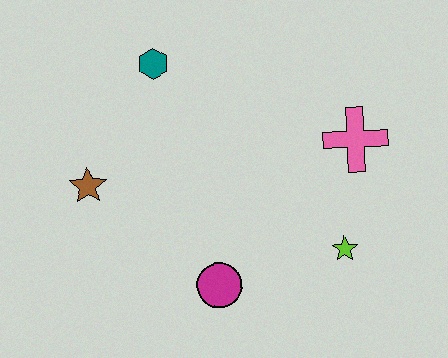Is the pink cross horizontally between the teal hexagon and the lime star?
No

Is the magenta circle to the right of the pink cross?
No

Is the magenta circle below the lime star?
Yes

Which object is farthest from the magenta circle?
The teal hexagon is farthest from the magenta circle.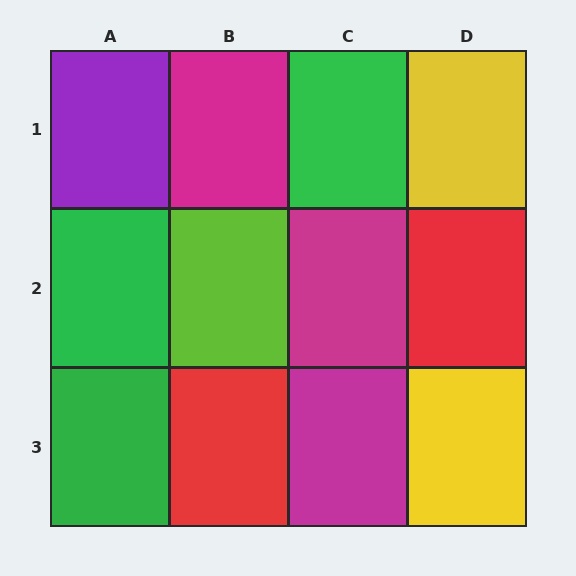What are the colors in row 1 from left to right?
Purple, magenta, green, yellow.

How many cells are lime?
1 cell is lime.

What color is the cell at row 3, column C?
Magenta.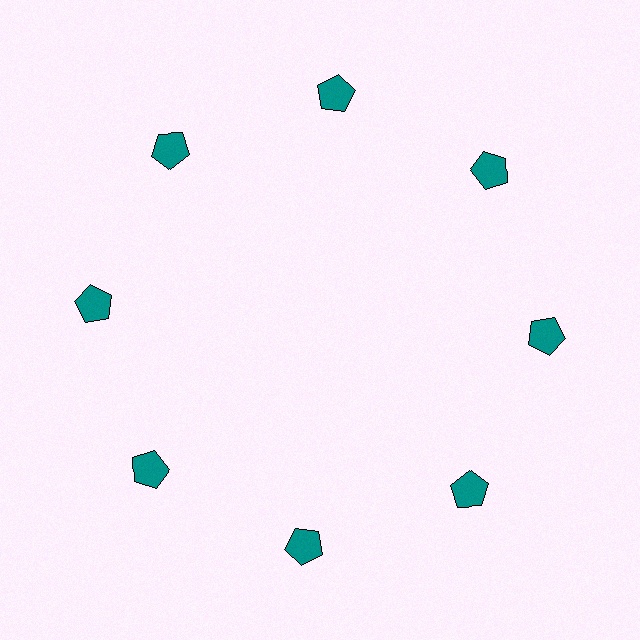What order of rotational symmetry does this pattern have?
This pattern has 8-fold rotational symmetry.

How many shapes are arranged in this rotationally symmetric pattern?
There are 8 shapes, arranged in 8 groups of 1.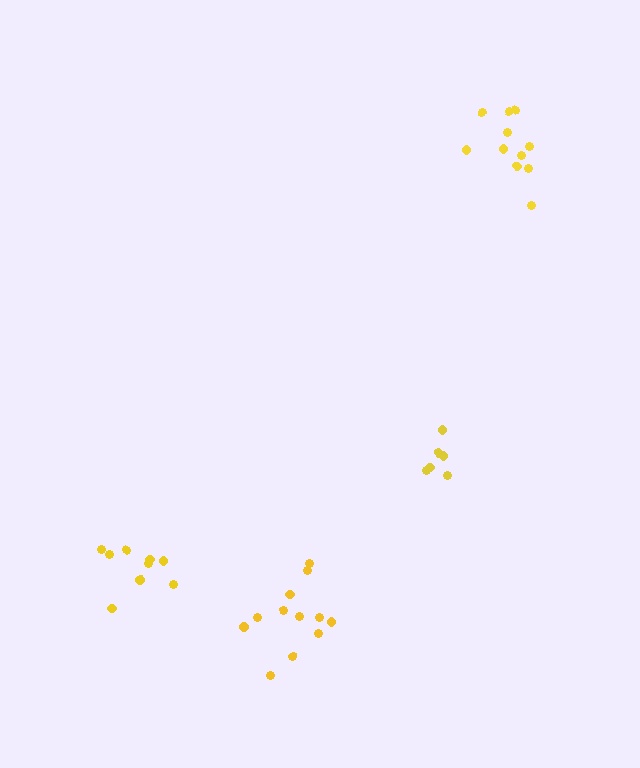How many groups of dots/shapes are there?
There are 4 groups.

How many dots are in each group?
Group 1: 12 dots, Group 2: 11 dots, Group 3: 9 dots, Group 4: 6 dots (38 total).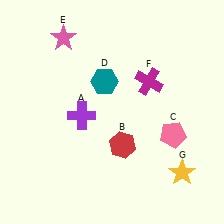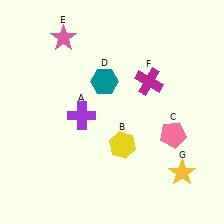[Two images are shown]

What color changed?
The hexagon (B) changed from red in Image 1 to yellow in Image 2.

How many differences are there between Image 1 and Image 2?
There is 1 difference between the two images.